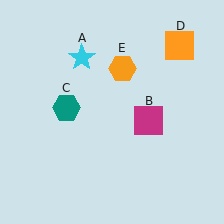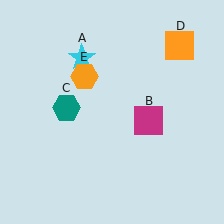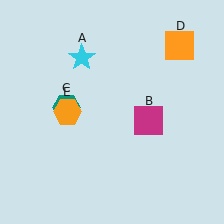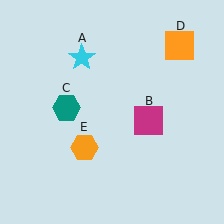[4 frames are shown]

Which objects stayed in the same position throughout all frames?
Cyan star (object A) and magenta square (object B) and teal hexagon (object C) and orange square (object D) remained stationary.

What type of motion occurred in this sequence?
The orange hexagon (object E) rotated counterclockwise around the center of the scene.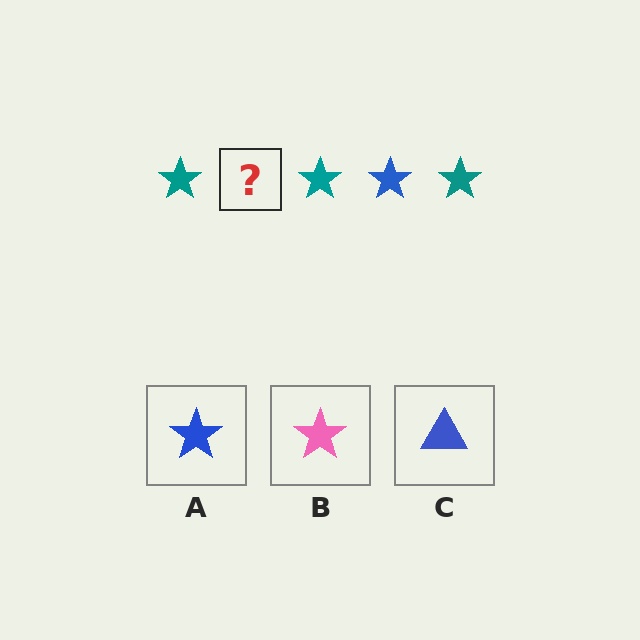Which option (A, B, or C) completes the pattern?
A.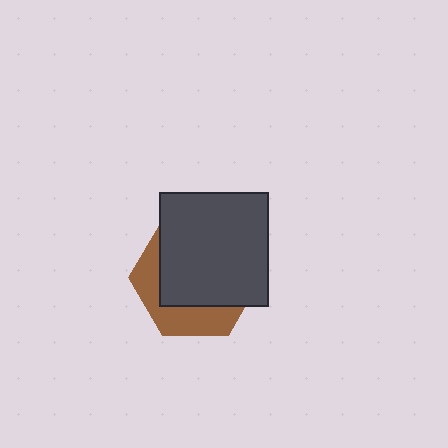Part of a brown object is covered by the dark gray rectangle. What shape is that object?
It is a hexagon.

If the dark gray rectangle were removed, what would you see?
You would see the complete brown hexagon.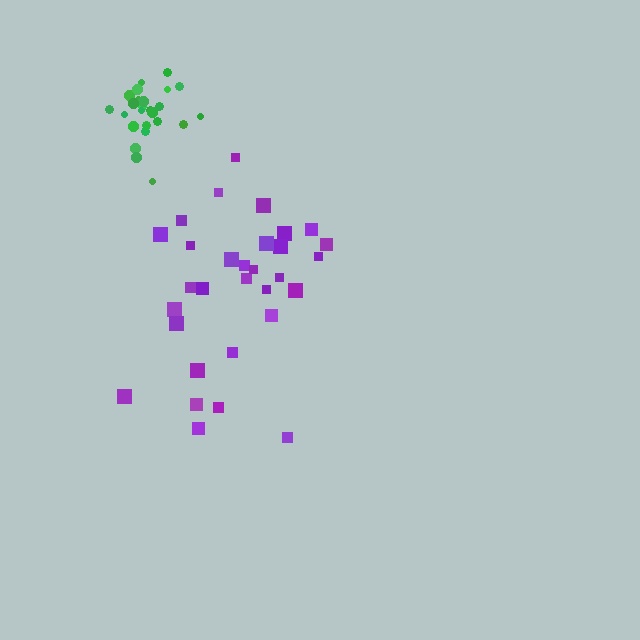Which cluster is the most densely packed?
Green.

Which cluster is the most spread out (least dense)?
Purple.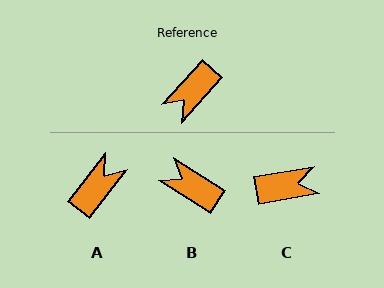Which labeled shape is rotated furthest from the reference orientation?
A, about 176 degrees away.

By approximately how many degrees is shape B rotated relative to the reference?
Approximately 80 degrees clockwise.